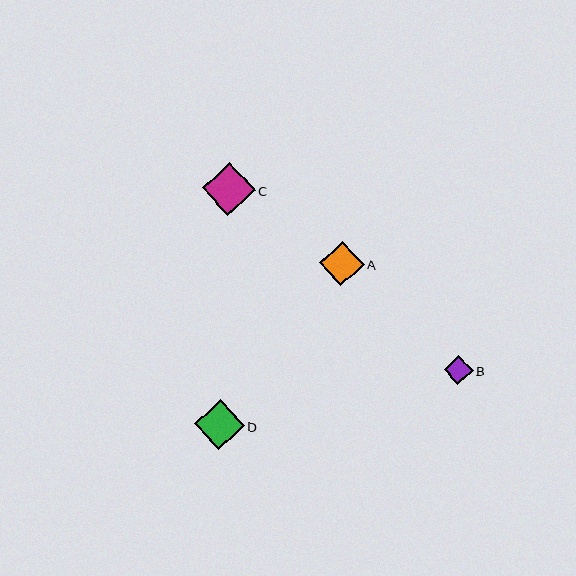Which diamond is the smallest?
Diamond B is the smallest with a size of approximately 29 pixels.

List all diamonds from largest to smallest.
From largest to smallest: C, D, A, B.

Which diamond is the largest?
Diamond C is the largest with a size of approximately 53 pixels.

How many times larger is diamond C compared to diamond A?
Diamond C is approximately 1.2 times the size of diamond A.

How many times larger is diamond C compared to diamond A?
Diamond C is approximately 1.2 times the size of diamond A.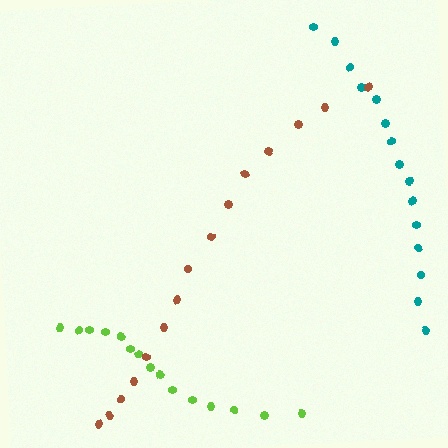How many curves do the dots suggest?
There are 3 distinct paths.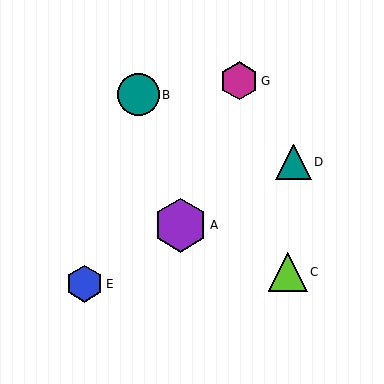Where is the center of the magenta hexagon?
The center of the magenta hexagon is at (239, 81).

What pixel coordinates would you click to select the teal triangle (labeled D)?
Click at (294, 162) to select the teal triangle D.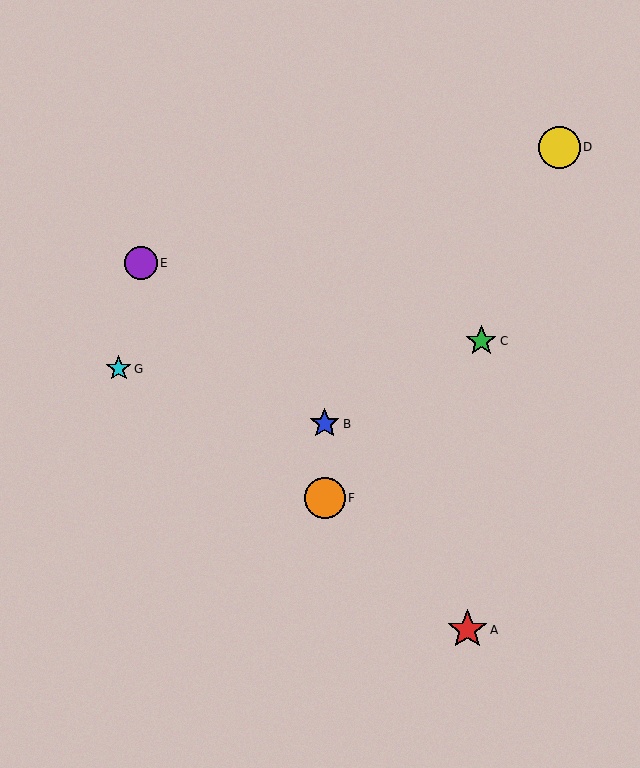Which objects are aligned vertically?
Objects B, F are aligned vertically.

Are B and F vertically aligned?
Yes, both are at x≈325.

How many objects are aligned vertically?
2 objects (B, F) are aligned vertically.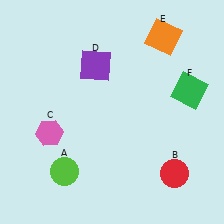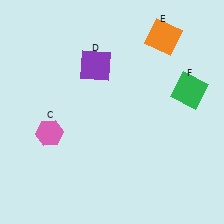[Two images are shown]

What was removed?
The lime circle (A), the red circle (B) were removed in Image 2.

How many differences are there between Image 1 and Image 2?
There are 2 differences between the two images.